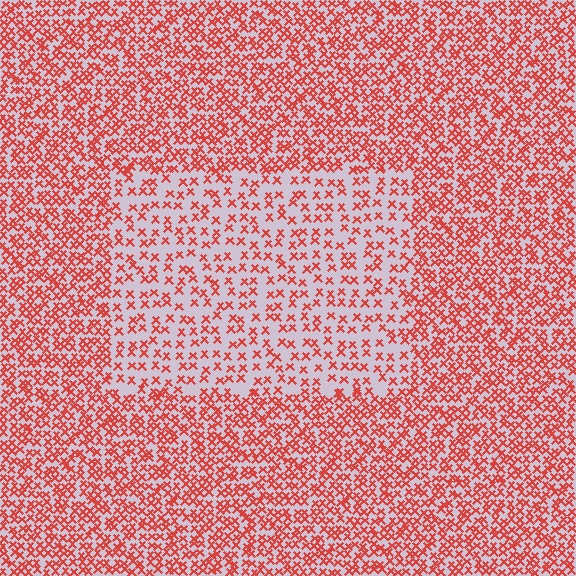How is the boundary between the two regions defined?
The boundary is defined by a change in element density (approximately 2.1x ratio). All elements are the same color, size, and shape.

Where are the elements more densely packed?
The elements are more densely packed outside the rectangle boundary.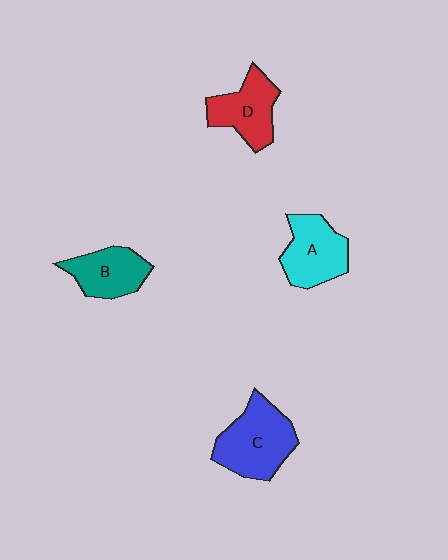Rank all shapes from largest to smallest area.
From largest to smallest: C (blue), A (cyan), D (red), B (teal).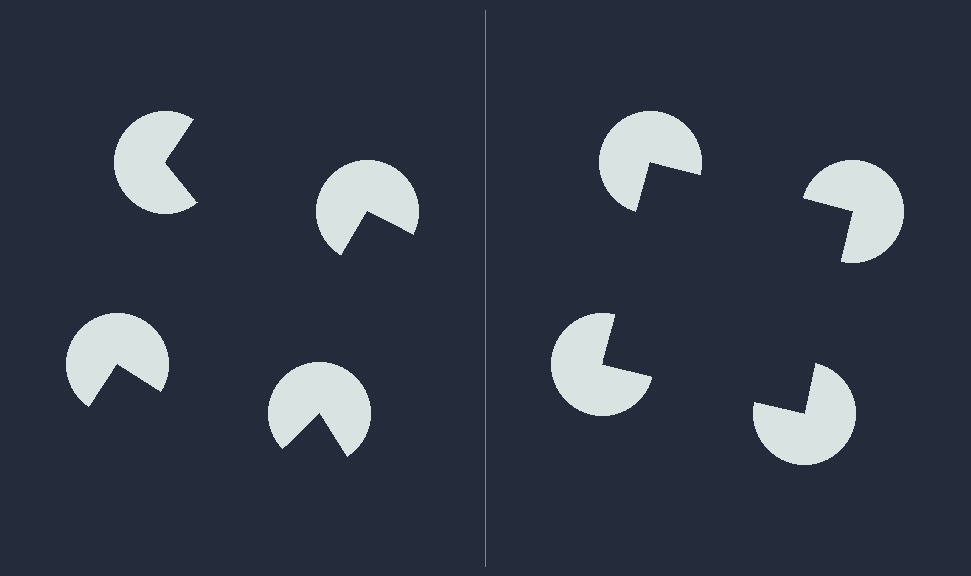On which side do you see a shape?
An illusory square appears on the right side. On the left side the wedge cuts are rotated, so no coherent shape forms.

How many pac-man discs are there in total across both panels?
8 — 4 on each side.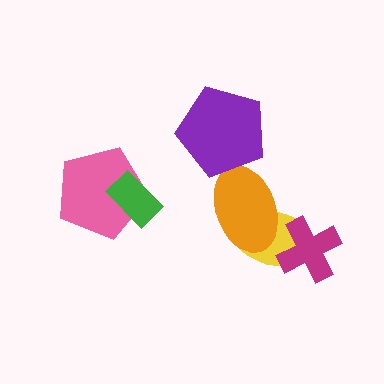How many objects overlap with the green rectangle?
1 object overlaps with the green rectangle.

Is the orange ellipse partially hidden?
Yes, it is partially covered by another shape.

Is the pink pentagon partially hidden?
Yes, it is partially covered by another shape.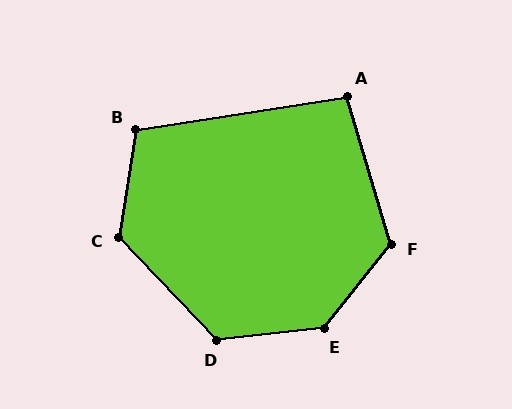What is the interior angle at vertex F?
Approximately 124 degrees (obtuse).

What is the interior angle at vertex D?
Approximately 127 degrees (obtuse).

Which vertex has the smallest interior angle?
A, at approximately 98 degrees.